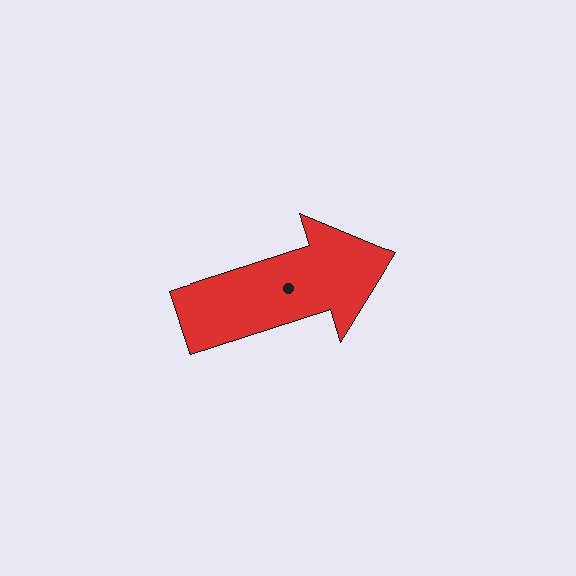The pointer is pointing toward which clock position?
Roughly 2 o'clock.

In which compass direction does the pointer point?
East.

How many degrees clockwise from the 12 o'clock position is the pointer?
Approximately 72 degrees.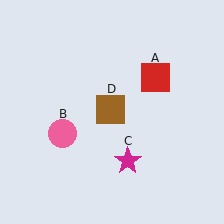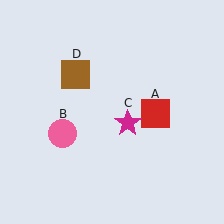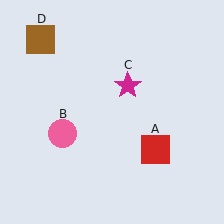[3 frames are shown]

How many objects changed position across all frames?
3 objects changed position: red square (object A), magenta star (object C), brown square (object D).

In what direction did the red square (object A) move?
The red square (object A) moved down.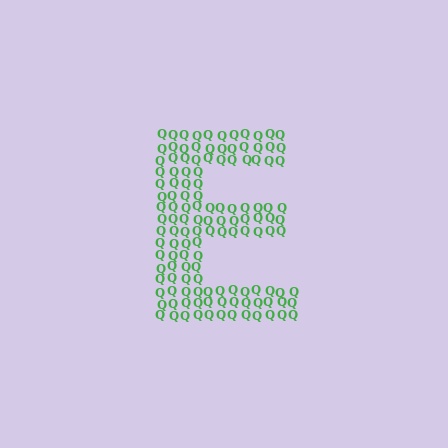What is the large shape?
The large shape is the letter E.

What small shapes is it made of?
It is made of small letter Q's.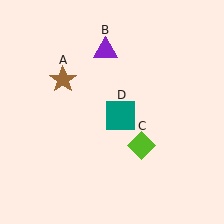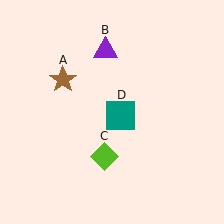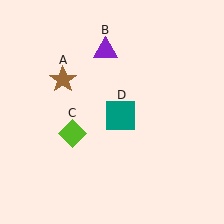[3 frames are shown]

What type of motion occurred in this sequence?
The lime diamond (object C) rotated clockwise around the center of the scene.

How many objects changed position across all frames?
1 object changed position: lime diamond (object C).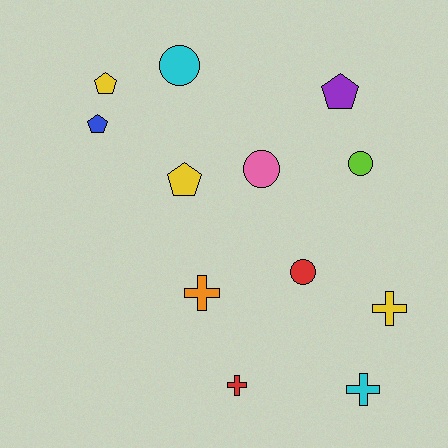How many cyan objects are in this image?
There are 2 cyan objects.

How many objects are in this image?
There are 12 objects.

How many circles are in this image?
There are 4 circles.